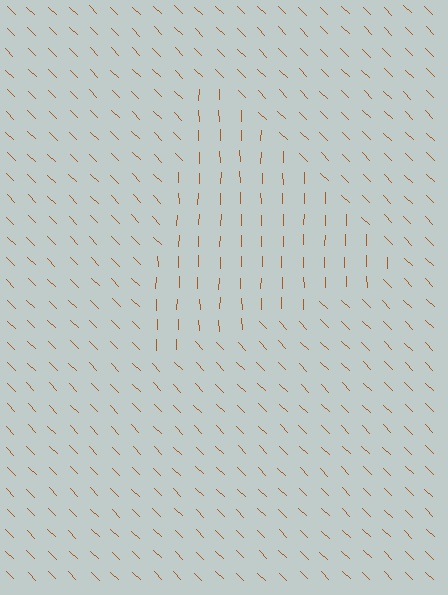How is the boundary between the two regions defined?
The boundary is defined purely by a change in line orientation (approximately 45 degrees difference). All lines are the same color and thickness.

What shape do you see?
I see a triangle.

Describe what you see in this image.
The image is filled with small brown line segments. A triangle region in the image has lines oriented differently from the surrounding lines, creating a visible texture boundary.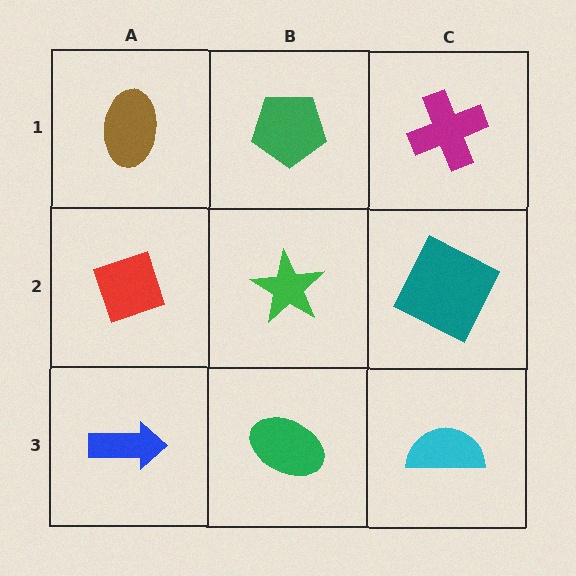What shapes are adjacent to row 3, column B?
A green star (row 2, column B), a blue arrow (row 3, column A), a cyan semicircle (row 3, column C).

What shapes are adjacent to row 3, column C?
A teal square (row 2, column C), a green ellipse (row 3, column B).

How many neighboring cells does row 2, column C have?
3.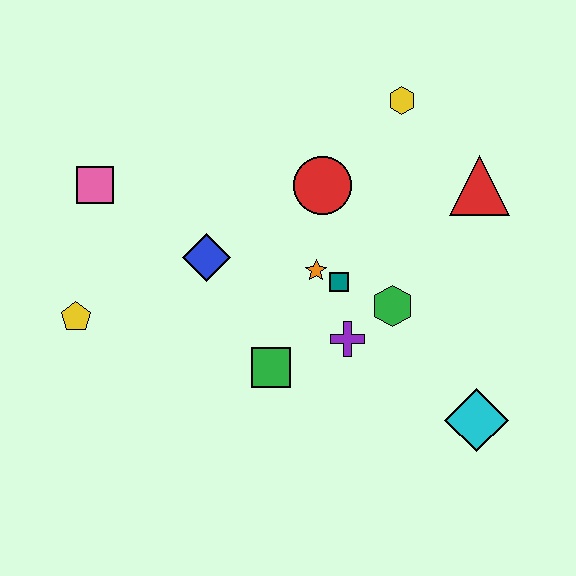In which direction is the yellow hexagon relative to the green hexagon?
The yellow hexagon is above the green hexagon.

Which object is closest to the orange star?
The teal square is closest to the orange star.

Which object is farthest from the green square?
The yellow hexagon is farthest from the green square.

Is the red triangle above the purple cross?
Yes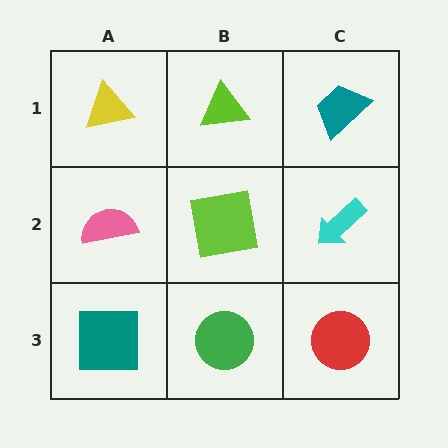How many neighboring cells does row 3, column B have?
3.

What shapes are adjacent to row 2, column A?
A yellow triangle (row 1, column A), a teal square (row 3, column A), a lime square (row 2, column B).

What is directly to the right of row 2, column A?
A lime square.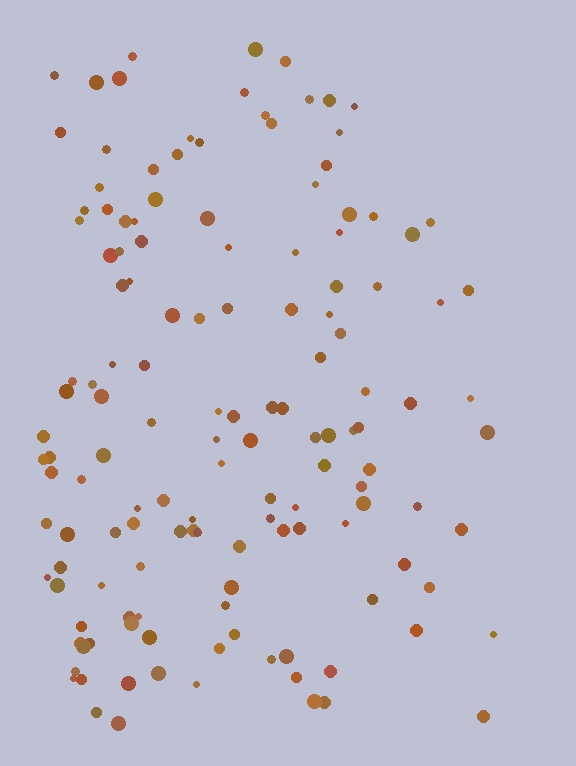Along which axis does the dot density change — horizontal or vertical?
Horizontal.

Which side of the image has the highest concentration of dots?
The left.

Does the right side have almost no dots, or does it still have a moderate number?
Still a moderate number, just noticeably fewer than the left.